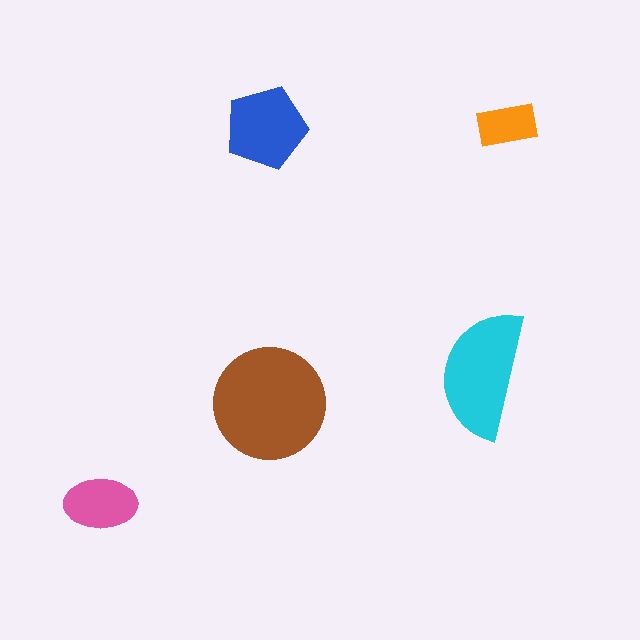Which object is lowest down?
The pink ellipse is bottommost.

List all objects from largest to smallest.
The brown circle, the cyan semicircle, the blue pentagon, the pink ellipse, the orange rectangle.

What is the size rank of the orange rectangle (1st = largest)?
5th.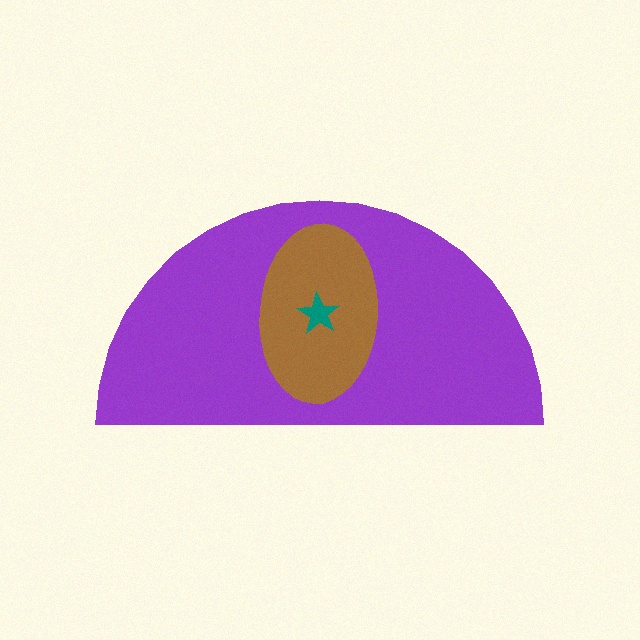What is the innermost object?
The teal star.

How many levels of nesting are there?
3.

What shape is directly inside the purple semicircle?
The brown ellipse.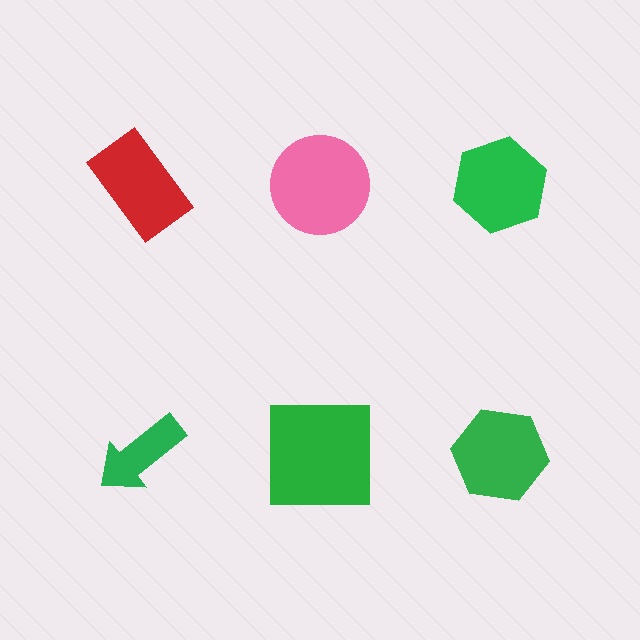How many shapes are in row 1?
3 shapes.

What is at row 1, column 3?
A green hexagon.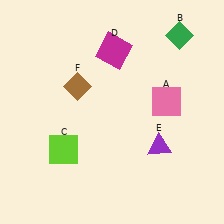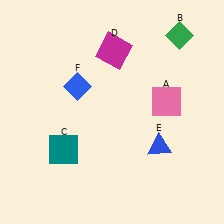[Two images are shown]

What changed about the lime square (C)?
In Image 1, C is lime. In Image 2, it changed to teal.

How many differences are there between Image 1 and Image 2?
There are 3 differences between the two images.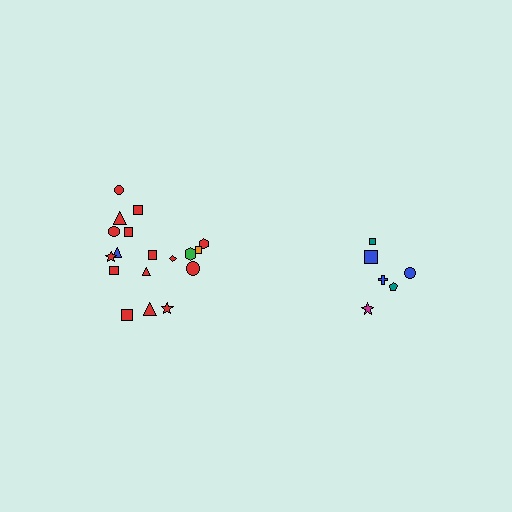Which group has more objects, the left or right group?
The left group.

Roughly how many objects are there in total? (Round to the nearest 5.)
Roughly 25 objects in total.